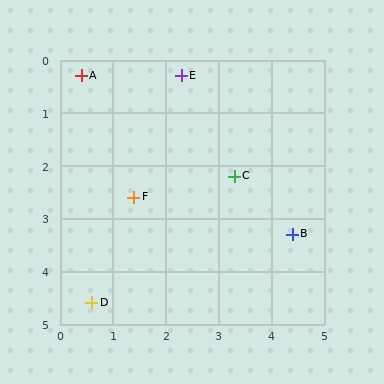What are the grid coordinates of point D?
Point D is at approximately (0.6, 4.6).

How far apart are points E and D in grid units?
Points E and D are about 4.6 grid units apart.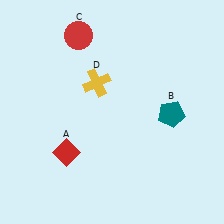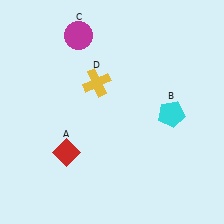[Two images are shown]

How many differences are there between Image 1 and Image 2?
There are 2 differences between the two images.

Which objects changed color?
B changed from teal to cyan. C changed from red to magenta.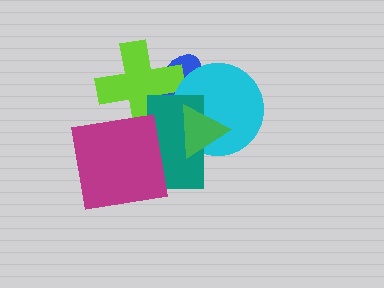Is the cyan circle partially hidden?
Yes, it is partially covered by another shape.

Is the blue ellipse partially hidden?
Yes, it is partially covered by another shape.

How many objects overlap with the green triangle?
2 objects overlap with the green triangle.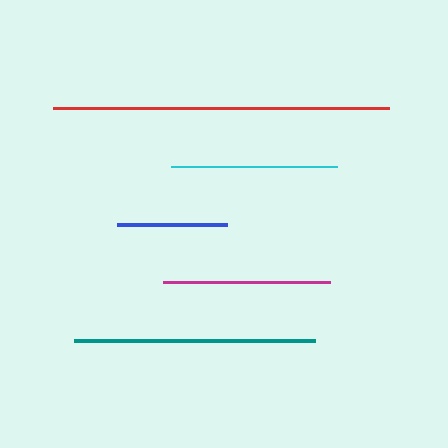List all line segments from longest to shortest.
From longest to shortest: red, teal, magenta, cyan, blue.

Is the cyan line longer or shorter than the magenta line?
The magenta line is longer than the cyan line.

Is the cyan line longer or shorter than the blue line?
The cyan line is longer than the blue line.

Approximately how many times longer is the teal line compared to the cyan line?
The teal line is approximately 1.4 times the length of the cyan line.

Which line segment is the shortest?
The blue line is the shortest at approximately 110 pixels.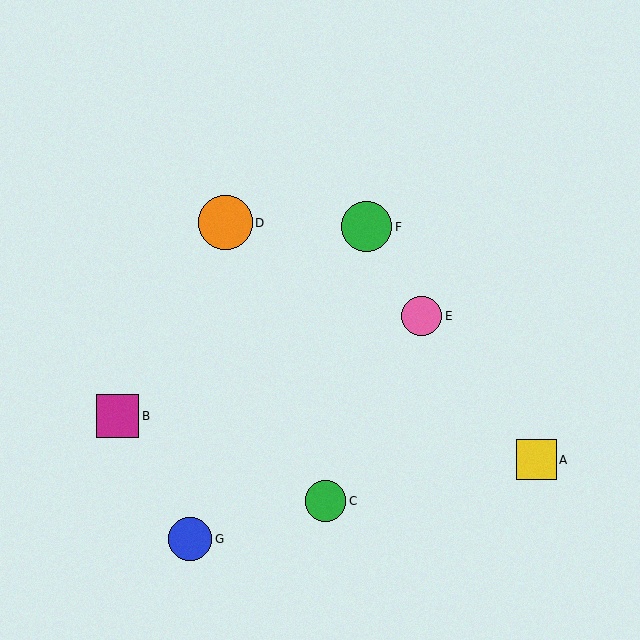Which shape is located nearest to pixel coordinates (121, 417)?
The magenta square (labeled B) at (118, 416) is nearest to that location.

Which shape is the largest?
The orange circle (labeled D) is the largest.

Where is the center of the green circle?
The center of the green circle is at (366, 227).